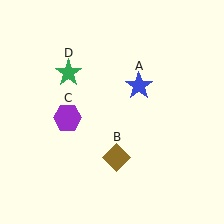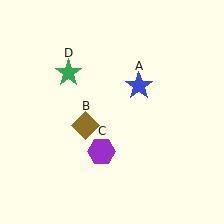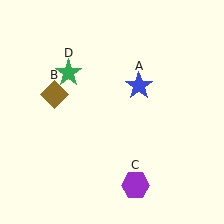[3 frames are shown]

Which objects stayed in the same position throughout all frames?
Blue star (object A) and green star (object D) remained stationary.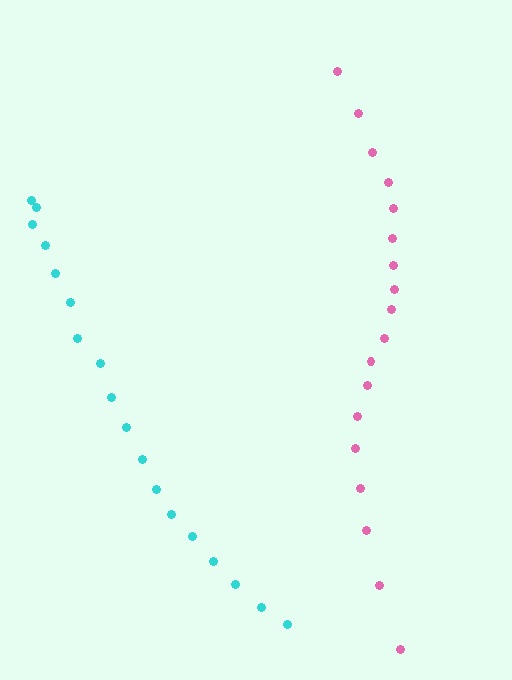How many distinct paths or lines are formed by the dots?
There are 2 distinct paths.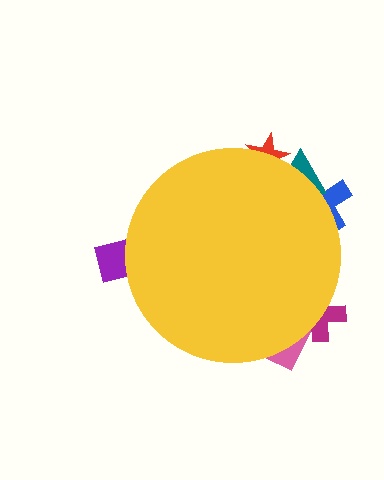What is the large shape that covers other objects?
A yellow circle.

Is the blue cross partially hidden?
Yes, the blue cross is partially hidden behind the yellow circle.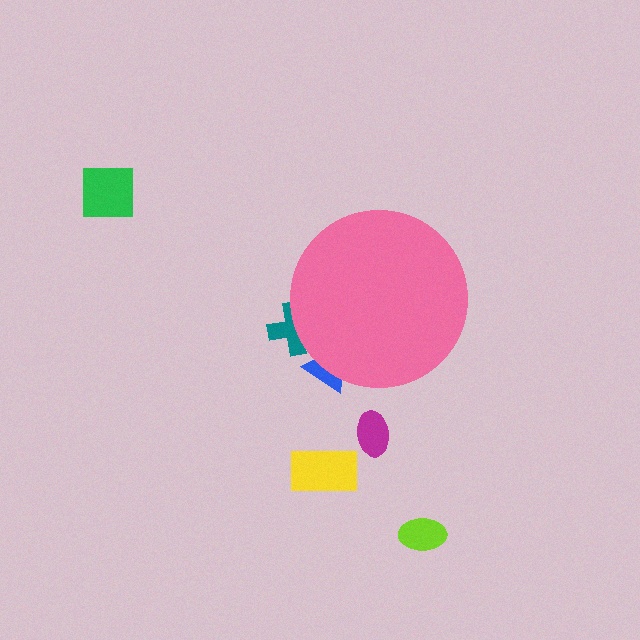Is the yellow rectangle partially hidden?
No, the yellow rectangle is fully visible.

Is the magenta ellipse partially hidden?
No, the magenta ellipse is fully visible.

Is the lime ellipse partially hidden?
No, the lime ellipse is fully visible.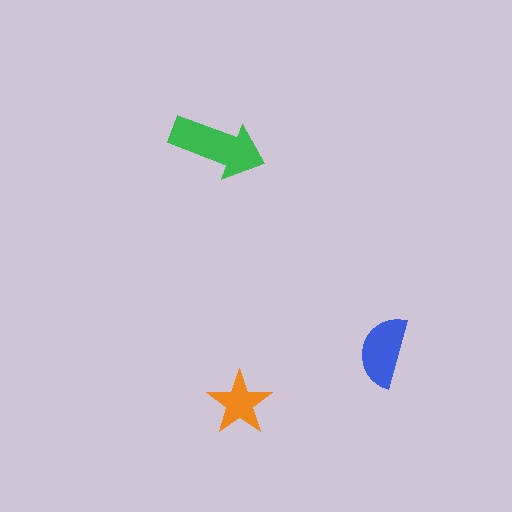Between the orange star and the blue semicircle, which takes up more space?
The blue semicircle.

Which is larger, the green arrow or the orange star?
The green arrow.